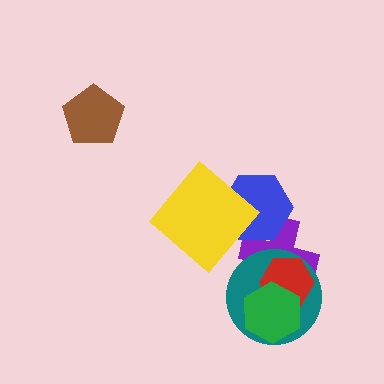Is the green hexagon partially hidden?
No, no other shape covers it.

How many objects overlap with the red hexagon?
3 objects overlap with the red hexagon.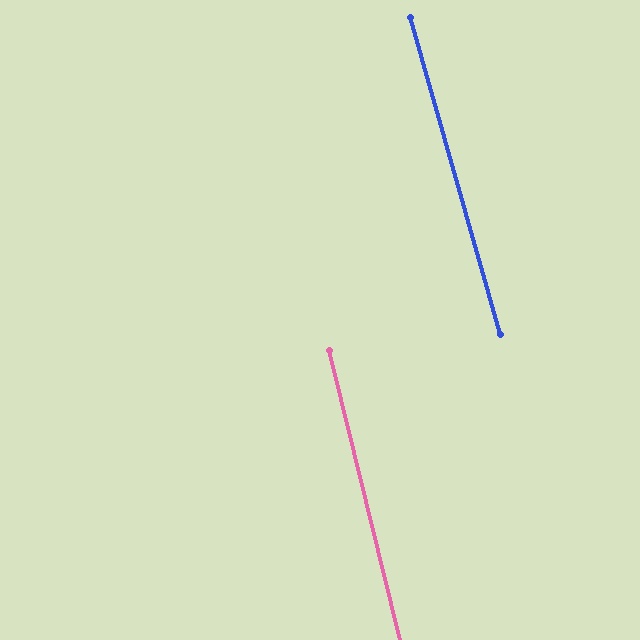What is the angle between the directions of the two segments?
Approximately 2 degrees.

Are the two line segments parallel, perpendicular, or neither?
Parallel — their directions differ by only 2.0°.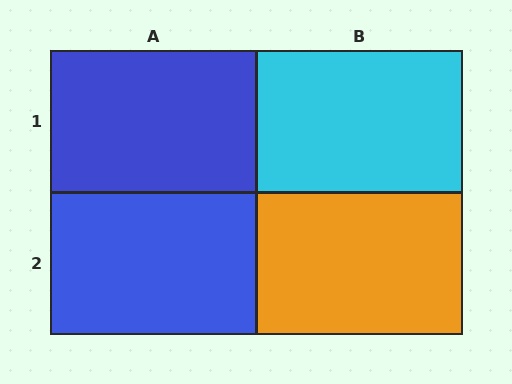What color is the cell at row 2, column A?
Blue.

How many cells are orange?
1 cell is orange.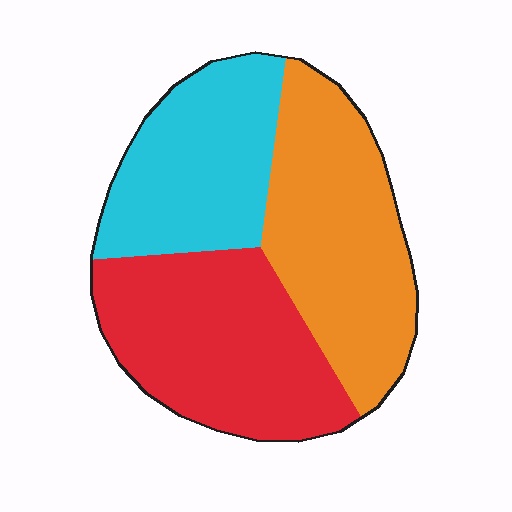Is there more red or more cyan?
Red.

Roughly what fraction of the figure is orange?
Orange takes up about three eighths (3/8) of the figure.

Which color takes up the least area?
Cyan, at roughly 30%.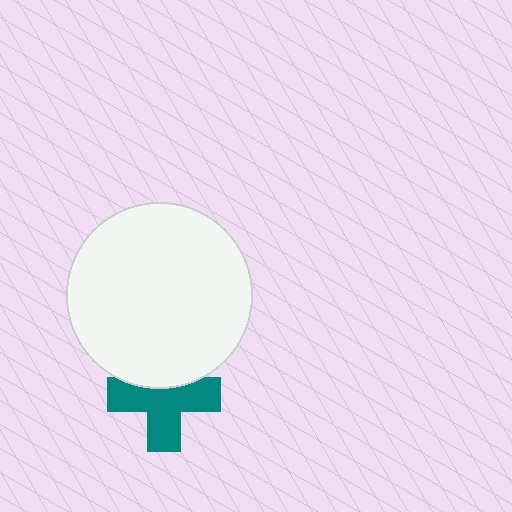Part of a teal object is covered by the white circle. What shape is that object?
It is a cross.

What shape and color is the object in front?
The object in front is a white circle.